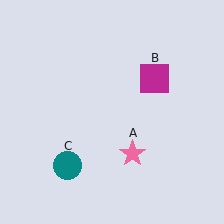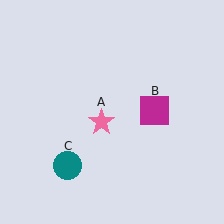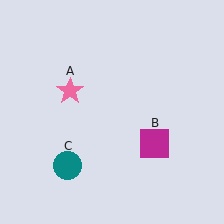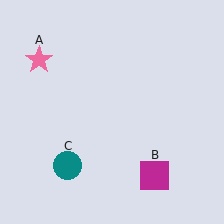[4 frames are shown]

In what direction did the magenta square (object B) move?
The magenta square (object B) moved down.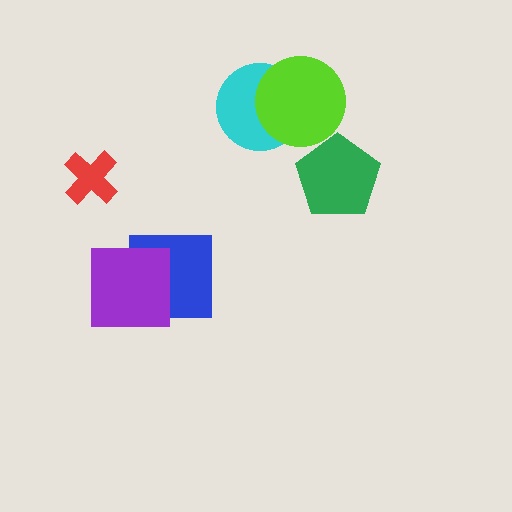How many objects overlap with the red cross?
0 objects overlap with the red cross.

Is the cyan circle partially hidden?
Yes, it is partially covered by another shape.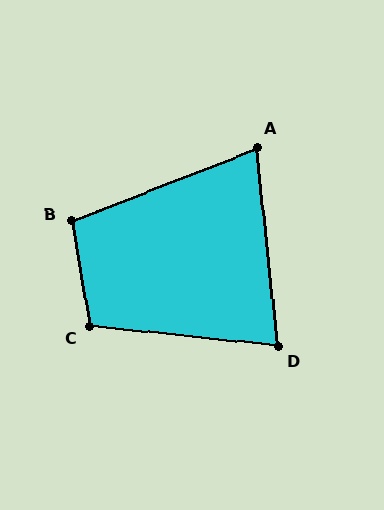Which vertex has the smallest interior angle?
A, at approximately 75 degrees.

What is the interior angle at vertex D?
Approximately 78 degrees (acute).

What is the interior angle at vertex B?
Approximately 102 degrees (obtuse).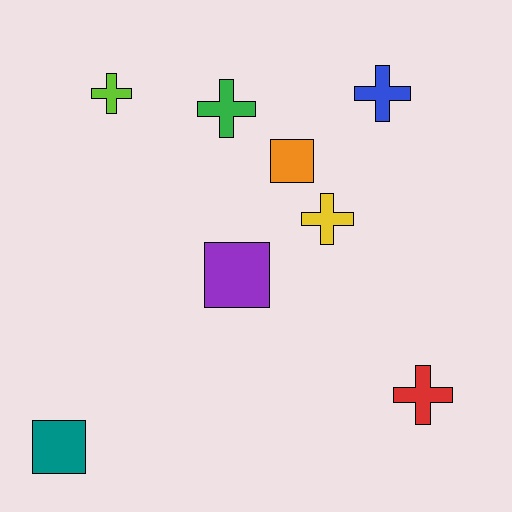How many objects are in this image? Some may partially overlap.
There are 8 objects.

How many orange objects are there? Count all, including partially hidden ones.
There is 1 orange object.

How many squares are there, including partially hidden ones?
There are 3 squares.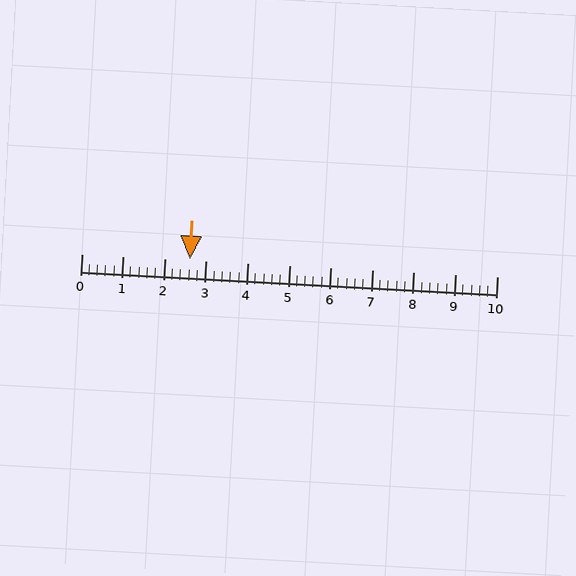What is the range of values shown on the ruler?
The ruler shows values from 0 to 10.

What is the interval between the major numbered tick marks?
The major tick marks are spaced 1 units apart.